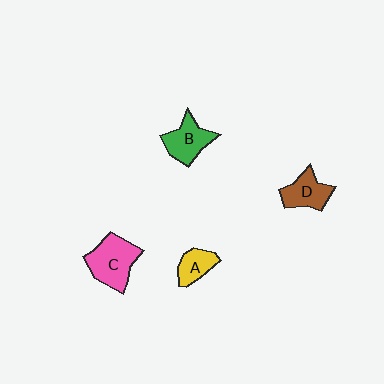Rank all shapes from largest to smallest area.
From largest to smallest: C (pink), B (green), D (brown), A (yellow).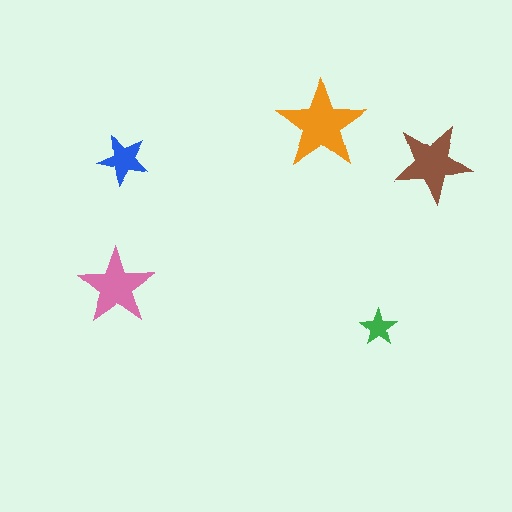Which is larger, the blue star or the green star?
The blue one.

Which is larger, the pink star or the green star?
The pink one.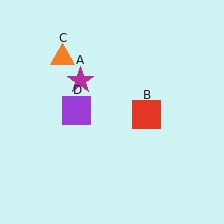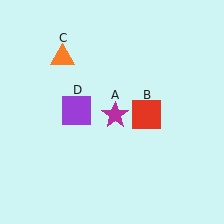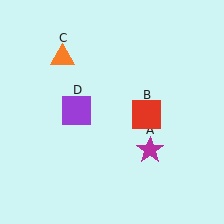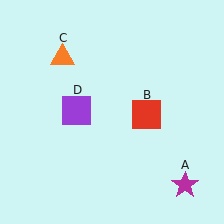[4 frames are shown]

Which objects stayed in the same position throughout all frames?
Red square (object B) and orange triangle (object C) and purple square (object D) remained stationary.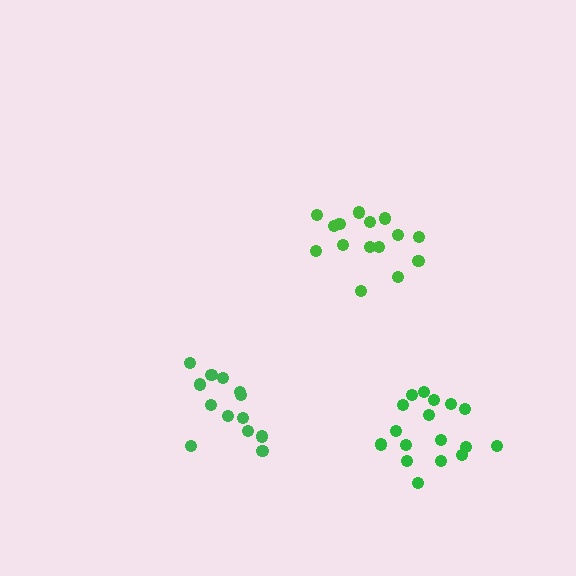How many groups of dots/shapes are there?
There are 3 groups.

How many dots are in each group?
Group 1: 13 dots, Group 2: 15 dots, Group 3: 17 dots (45 total).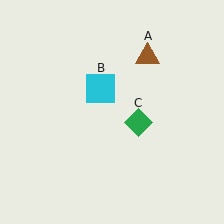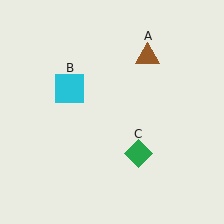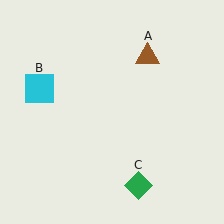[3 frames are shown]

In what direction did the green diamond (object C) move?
The green diamond (object C) moved down.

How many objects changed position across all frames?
2 objects changed position: cyan square (object B), green diamond (object C).